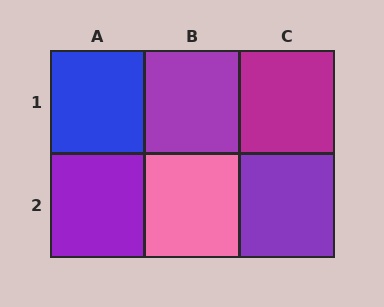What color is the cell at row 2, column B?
Pink.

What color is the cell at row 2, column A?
Purple.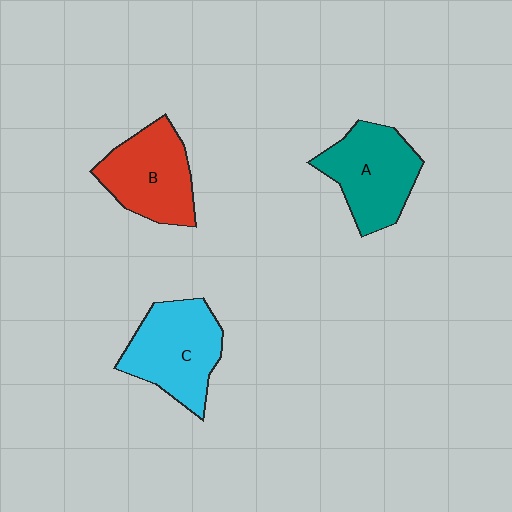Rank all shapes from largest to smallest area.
From largest to smallest: C (cyan), A (teal), B (red).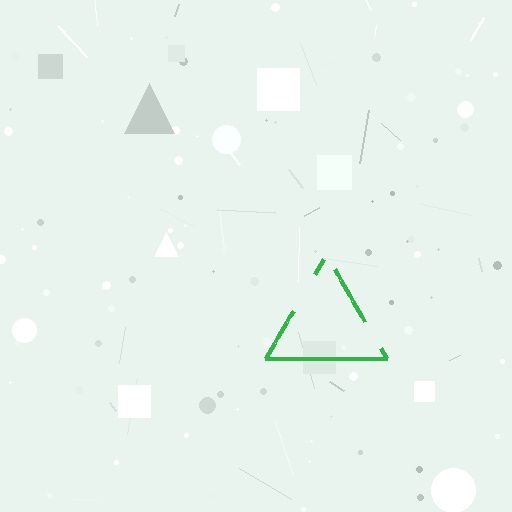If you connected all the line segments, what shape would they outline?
They would outline a triangle.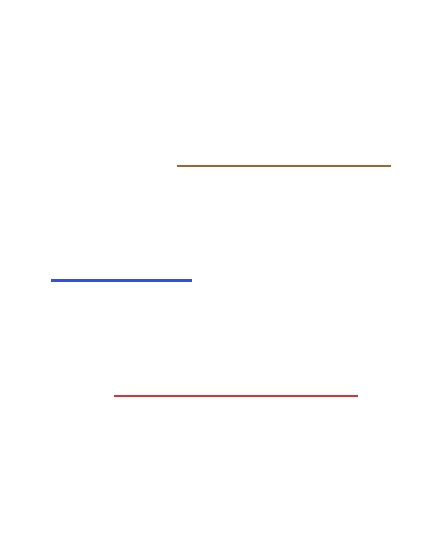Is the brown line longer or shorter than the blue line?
The brown line is longer than the blue line.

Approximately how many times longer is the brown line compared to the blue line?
The brown line is approximately 1.5 times the length of the blue line.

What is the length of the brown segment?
The brown segment is approximately 213 pixels long.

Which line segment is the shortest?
The blue line is the shortest at approximately 140 pixels.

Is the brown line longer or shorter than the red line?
The red line is longer than the brown line.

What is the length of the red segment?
The red segment is approximately 243 pixels long.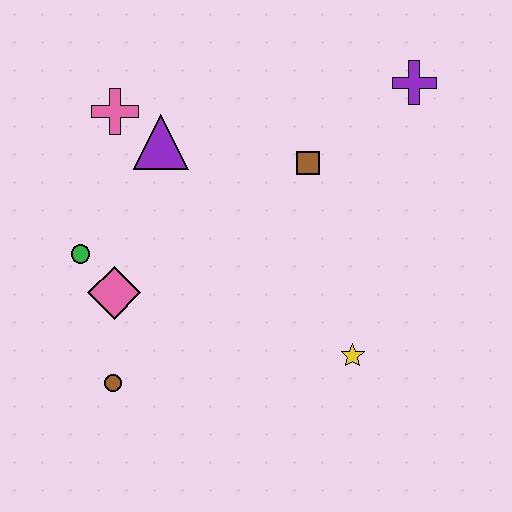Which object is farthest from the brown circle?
The purple cross is farthest from the brown circle.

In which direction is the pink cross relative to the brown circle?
The pink cross is above the brown circle.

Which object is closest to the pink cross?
The purple triangle is closest to the pink cross.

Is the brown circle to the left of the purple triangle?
Yes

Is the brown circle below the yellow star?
Yes